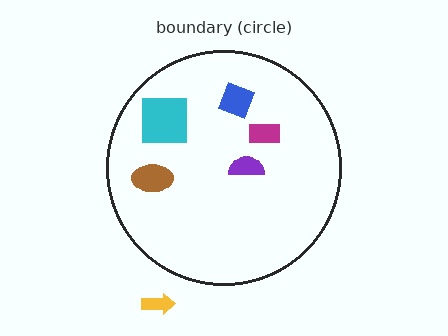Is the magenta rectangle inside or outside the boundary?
Inside.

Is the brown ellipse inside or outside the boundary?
Inside.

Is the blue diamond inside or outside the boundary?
Inside.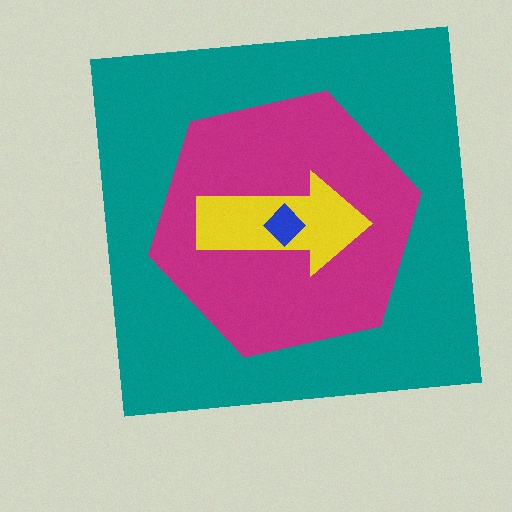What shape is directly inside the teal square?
The magenta hexagon.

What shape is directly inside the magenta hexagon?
The yellow arrow.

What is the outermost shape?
The teal square.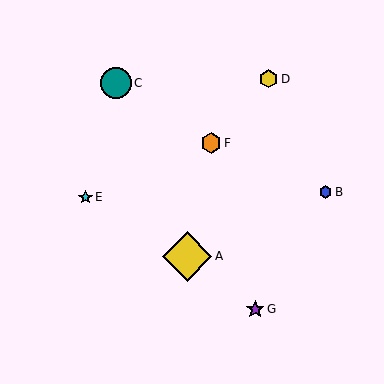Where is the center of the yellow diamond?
The center of the yellow diamond is at (187, 256).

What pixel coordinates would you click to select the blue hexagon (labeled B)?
Click at (326, 192) to select the blue hexagon B.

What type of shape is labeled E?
Shape E is a cyan star.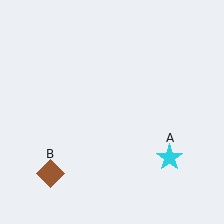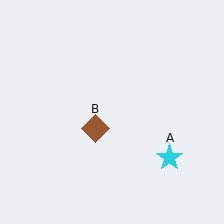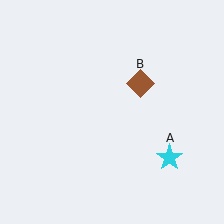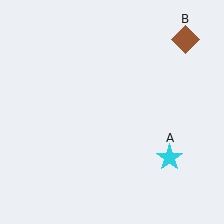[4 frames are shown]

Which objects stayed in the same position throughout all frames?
Cyan star (object A) remained stationary.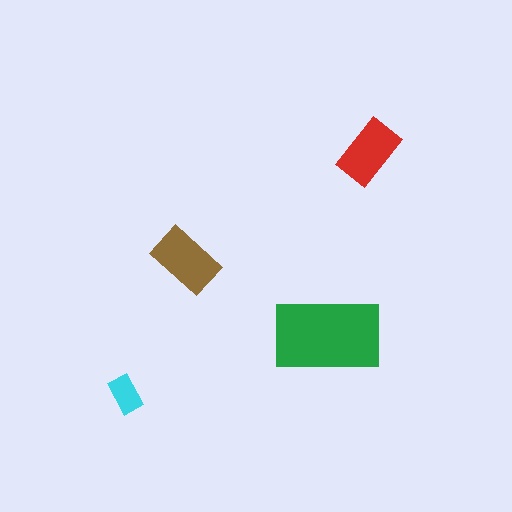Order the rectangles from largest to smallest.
the green one, the brown one, the red one, the cyan one.